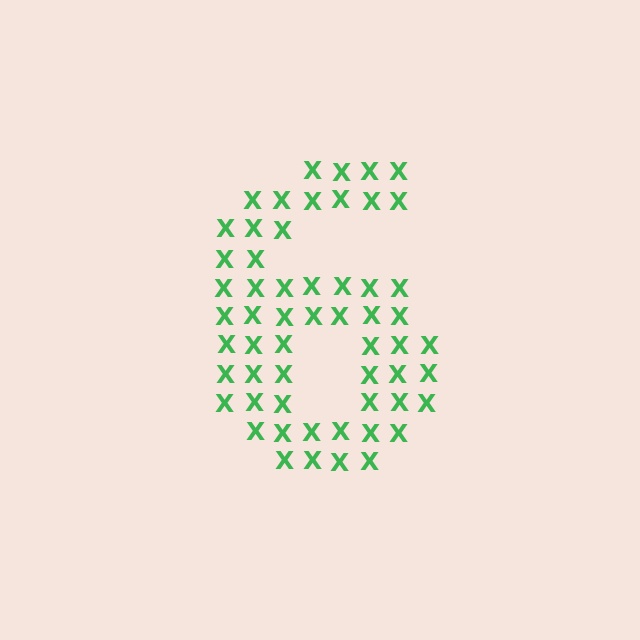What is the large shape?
The large shape is the digit 6.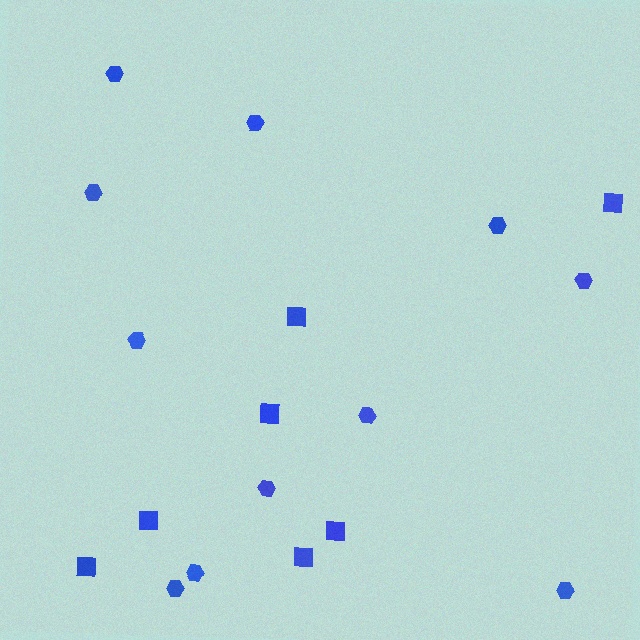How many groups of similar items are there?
There are 2 groups: one group of squares (7) and one group of hexagons (11).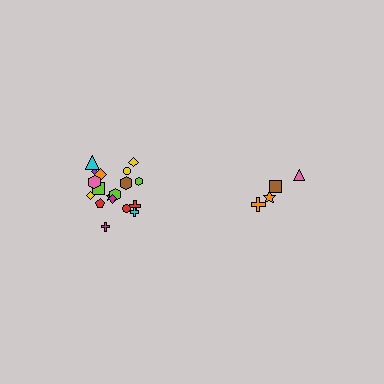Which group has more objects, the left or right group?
The left group.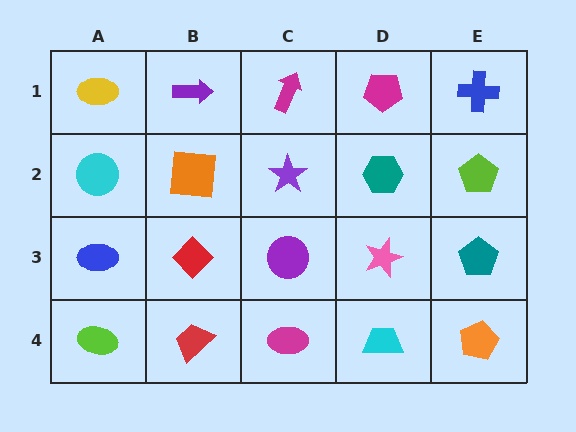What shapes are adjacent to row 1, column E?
A lime pentagon (row 2, column E), a magenta pentagon (row 1, column D).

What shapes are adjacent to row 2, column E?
A blue cross (row 1, column E), a teal pentagon (row 3, column E), a teal hexagon (row 2, column D).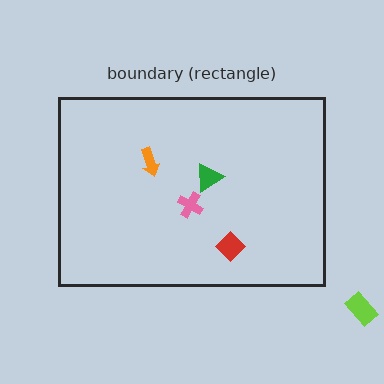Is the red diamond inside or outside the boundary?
Inside.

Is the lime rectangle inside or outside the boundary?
Outside.